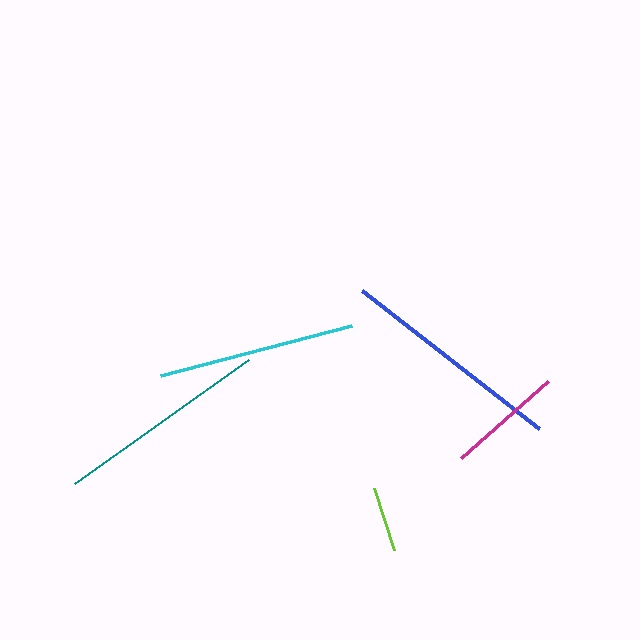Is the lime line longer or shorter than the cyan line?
The cyan line is longer than the lime line.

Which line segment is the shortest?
The lime line is the shortest at approximately 65 pixels.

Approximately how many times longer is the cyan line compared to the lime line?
The cyan line is approximately 3.0 times the length of the lime line.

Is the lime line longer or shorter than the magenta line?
The magenta line is longer than the lime line.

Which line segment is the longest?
The blue line is the longest at approximately 225 pixels.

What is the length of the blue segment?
The blue segment is approximately 225 pixels long.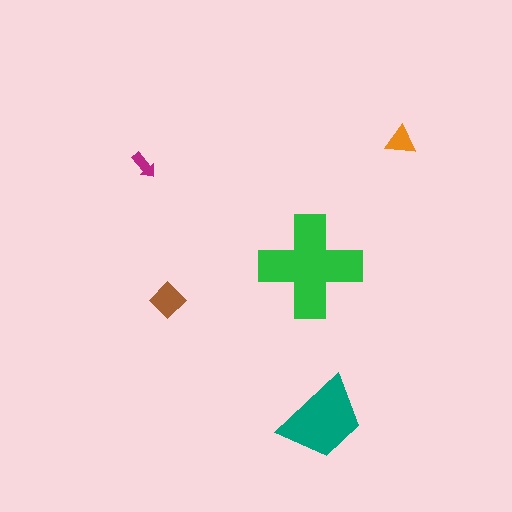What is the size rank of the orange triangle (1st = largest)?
4th.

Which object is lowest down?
The teal trapezoid is bottommost.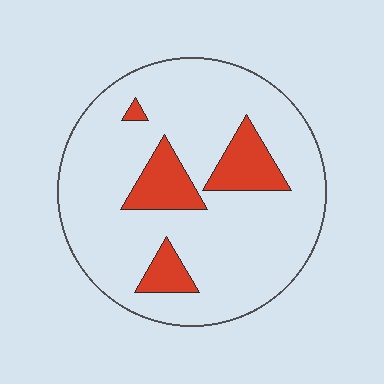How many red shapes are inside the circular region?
4.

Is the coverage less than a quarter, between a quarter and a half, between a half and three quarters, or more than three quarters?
Less than a quarter.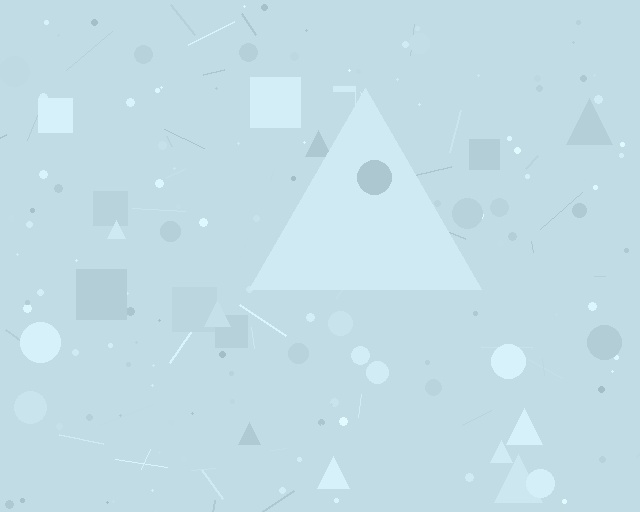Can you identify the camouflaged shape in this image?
The camouflaged shape is a triangle.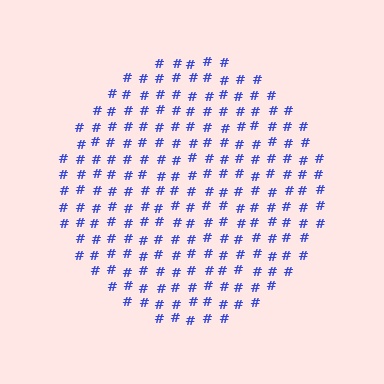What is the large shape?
The large shape is a circle.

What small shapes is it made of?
It is made of small hash symbols.